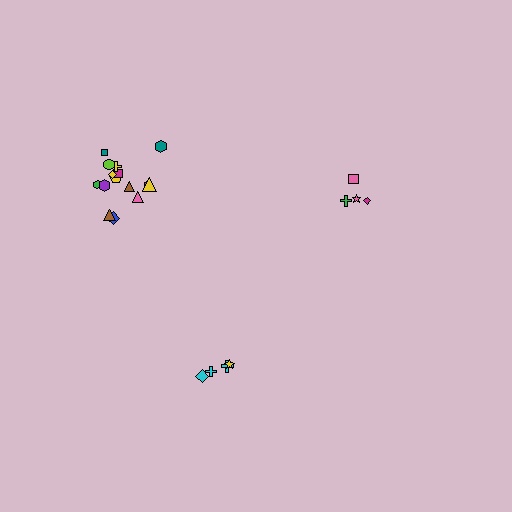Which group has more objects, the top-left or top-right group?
The top-left group.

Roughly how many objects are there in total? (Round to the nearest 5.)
Roughly 25 objects in total.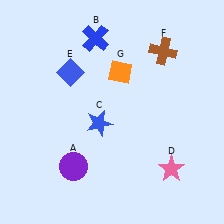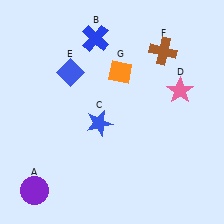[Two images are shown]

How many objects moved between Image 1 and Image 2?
2 objects moved between the two images.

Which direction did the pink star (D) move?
The pink star (D) moved up.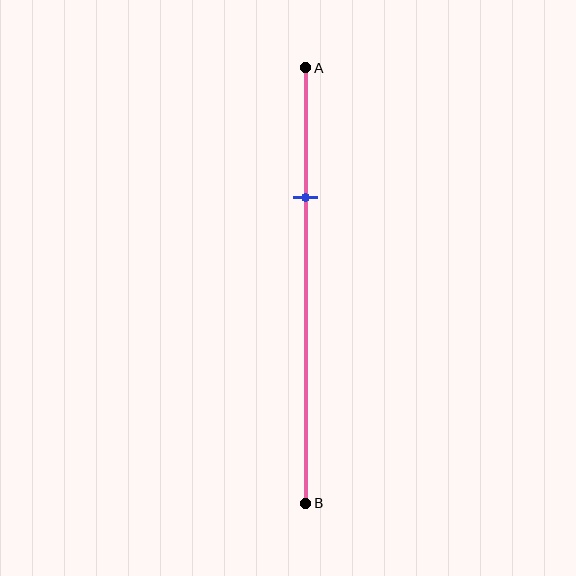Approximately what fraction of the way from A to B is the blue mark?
The blue mark is approximately 30% of the way from A to B.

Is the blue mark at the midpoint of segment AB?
No, the mark is at about 30% from A, not at the 50% midpoint.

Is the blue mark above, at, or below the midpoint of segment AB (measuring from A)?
The blue mark is above the midpoint of segment AB.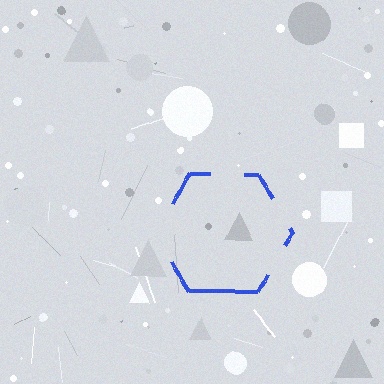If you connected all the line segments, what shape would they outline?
They would outline a hexagon.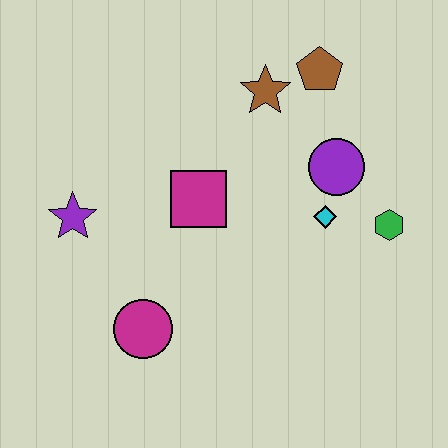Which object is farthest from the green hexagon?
The purple star is farthest from the green hexagon.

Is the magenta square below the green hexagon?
No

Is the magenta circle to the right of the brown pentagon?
No